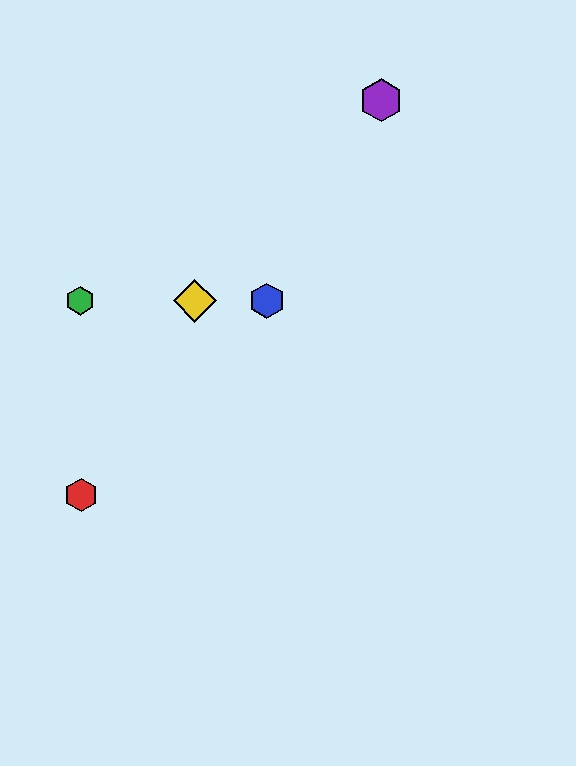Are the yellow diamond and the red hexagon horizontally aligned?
No, the yellow diamond is at y≈301 and the red hexagon is at y≈495.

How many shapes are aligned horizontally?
3 shapes (the blue hexagon, the green hexagon, the yellow diamond) are aligned horizontally.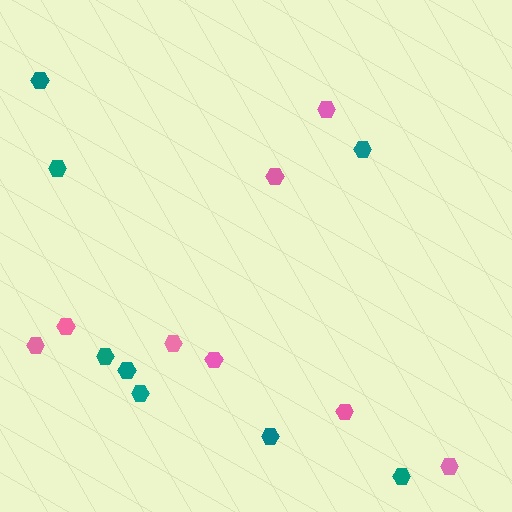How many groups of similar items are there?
There are 2 groups: one group of pink hexagons (8) and one group of teal hexagons (8).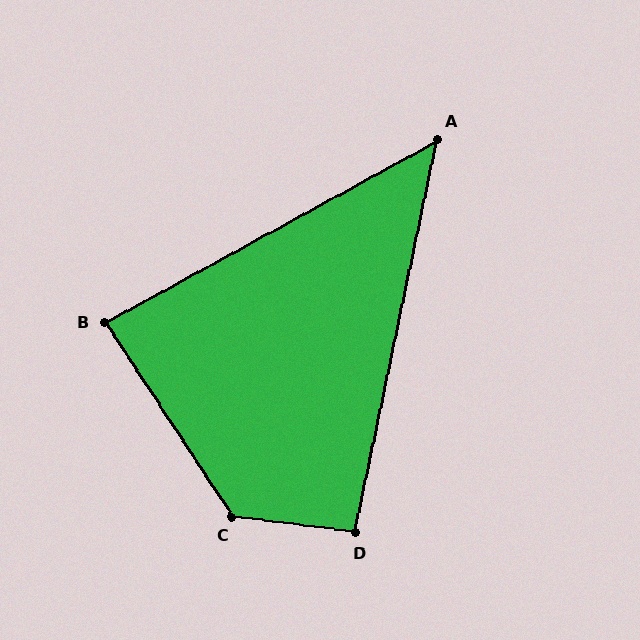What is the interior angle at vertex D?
Approximately 95 degrees (approximately right).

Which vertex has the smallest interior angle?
A, at approximately 49 degrees.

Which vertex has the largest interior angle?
C, at approximately 131 degrees.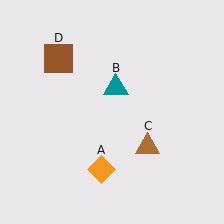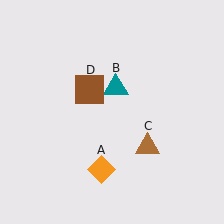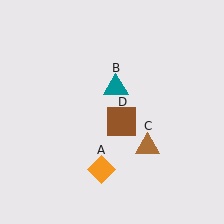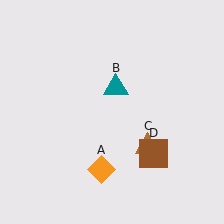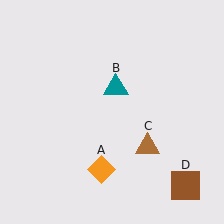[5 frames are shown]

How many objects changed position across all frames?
1 object changed position: brown square (object D).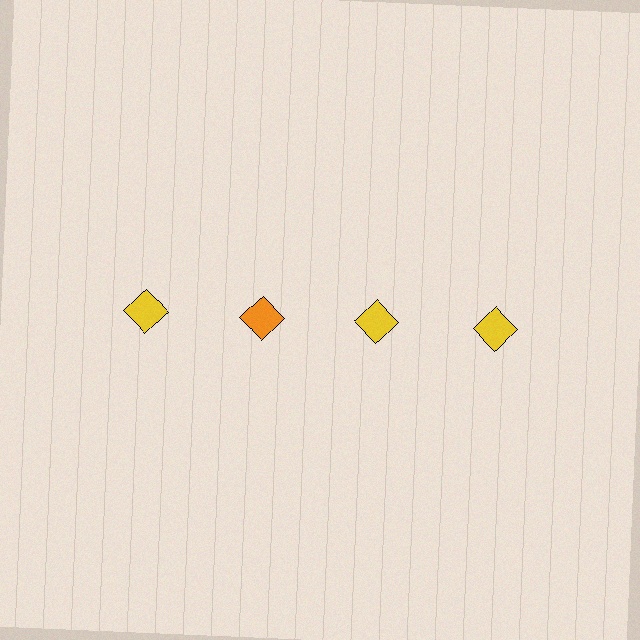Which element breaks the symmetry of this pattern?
The orange diamond in the top row, second from left column breaks the symmetry. All other shapes are yellow diamonds.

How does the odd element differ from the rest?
It has a different color: orange instead of yellow.